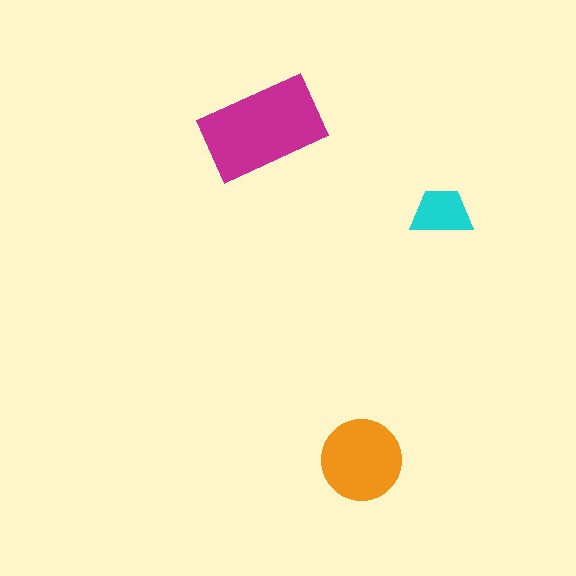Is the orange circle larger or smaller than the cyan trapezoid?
Larger.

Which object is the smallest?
The cyan trapezoid.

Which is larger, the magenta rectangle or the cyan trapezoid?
The magenta rectangle.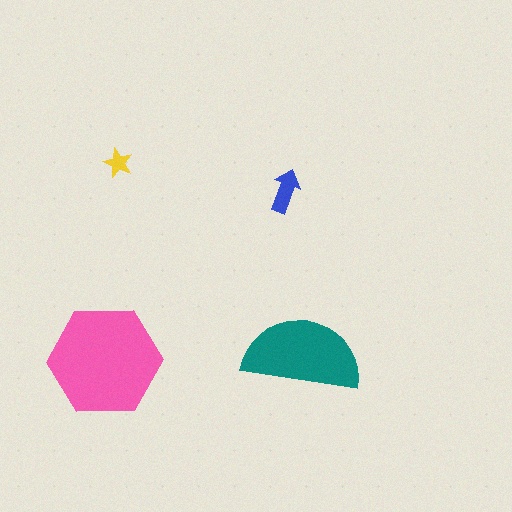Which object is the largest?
The pink hexagon.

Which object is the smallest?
The yellow star.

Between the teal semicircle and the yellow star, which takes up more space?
The teal semicircle.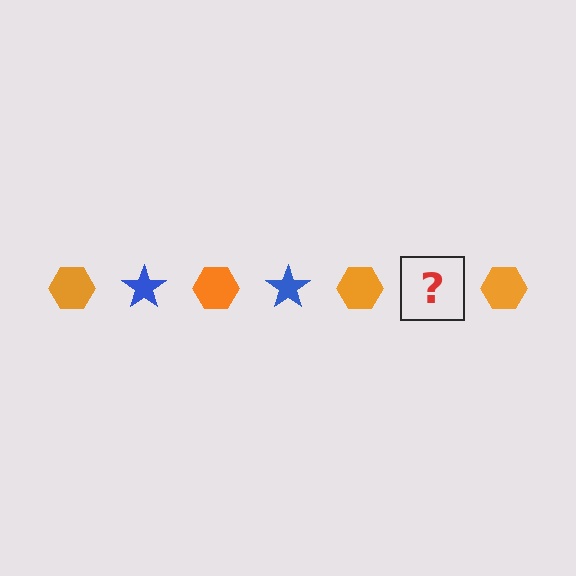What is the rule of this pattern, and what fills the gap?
The rule is that the pattern alternates between orange hexagon and blue star. The gap should be filled with a blue star.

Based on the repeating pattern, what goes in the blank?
The blank should be a blue star.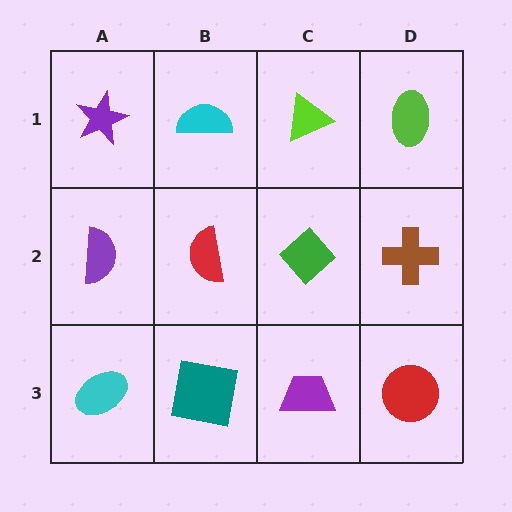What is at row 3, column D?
A red circle.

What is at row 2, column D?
A brown cross.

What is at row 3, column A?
A cyan ellipse.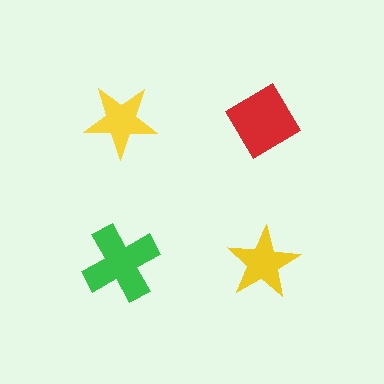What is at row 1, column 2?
A red diamond.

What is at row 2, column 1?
A green cross.